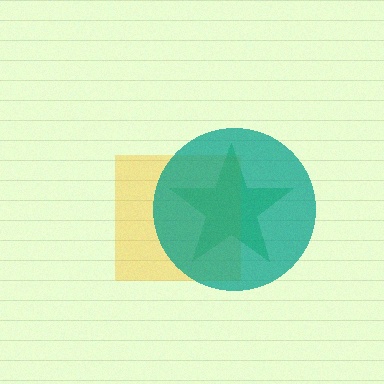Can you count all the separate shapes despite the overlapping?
Yes, there are 3 separate shapes.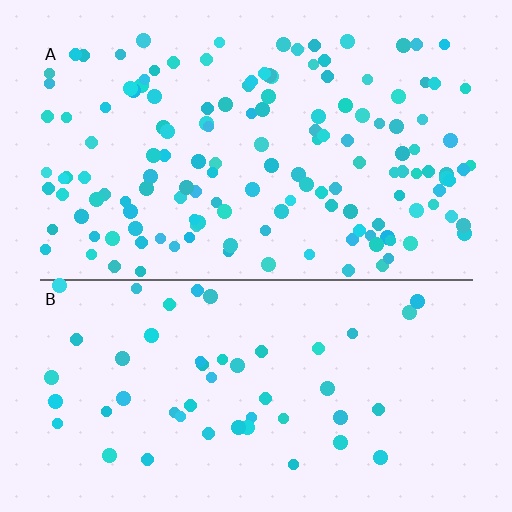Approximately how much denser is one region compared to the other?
Approximately 2.9× — region A over region B.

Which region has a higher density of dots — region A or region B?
A (the top).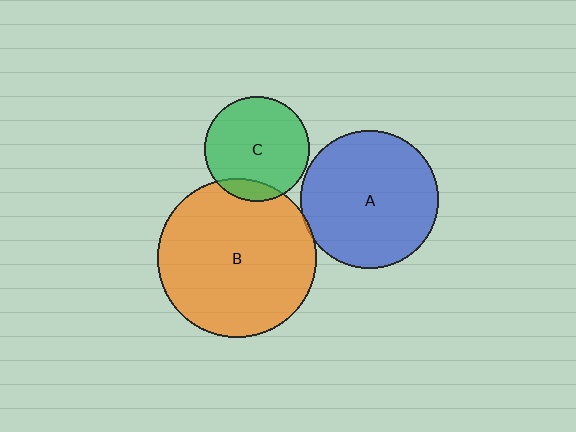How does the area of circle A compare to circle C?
Approximately 1.7 times.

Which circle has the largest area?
Circle B (orange).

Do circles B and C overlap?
Yes.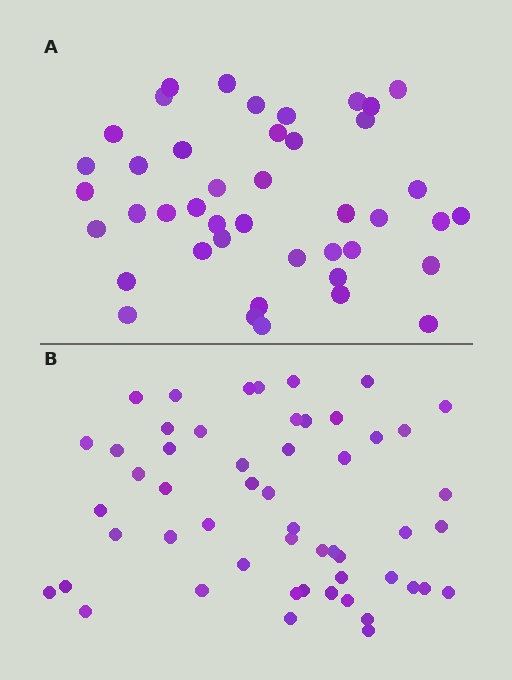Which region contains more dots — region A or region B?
Region B (the bottom region) has more dots.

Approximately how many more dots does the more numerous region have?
Region B has roughly 10 or so more dots than region A.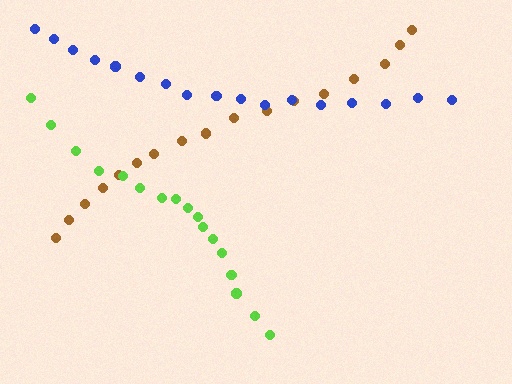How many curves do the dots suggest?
There are 3 distinct paths.